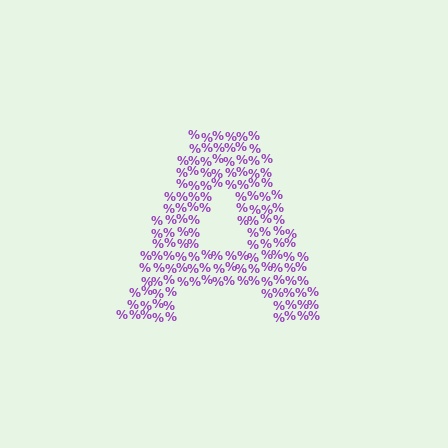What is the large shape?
The large shape is the letter A.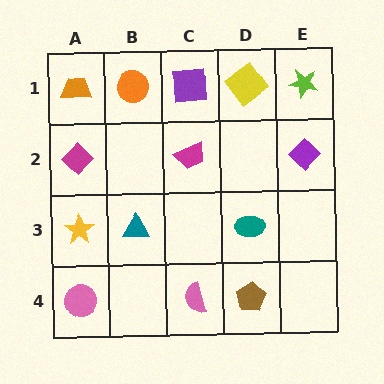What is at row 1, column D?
A yellow diamond.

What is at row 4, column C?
A pink semicircle.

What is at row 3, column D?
A teal ellipse.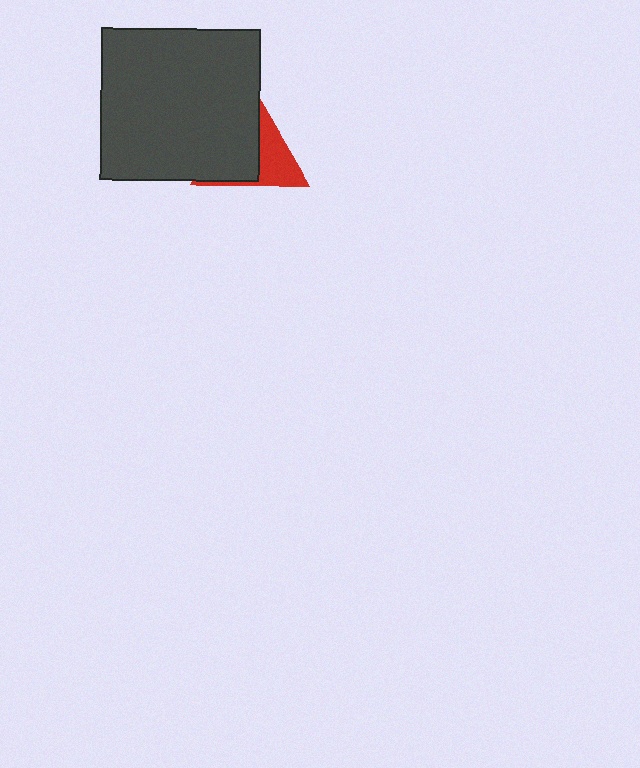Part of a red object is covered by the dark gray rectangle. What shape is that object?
It is a triangle.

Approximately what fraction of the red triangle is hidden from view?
Roughly 60% of the red triangle is hidden behind the dark gray rectangle.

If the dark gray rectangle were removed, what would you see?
You would see the complete red triangle.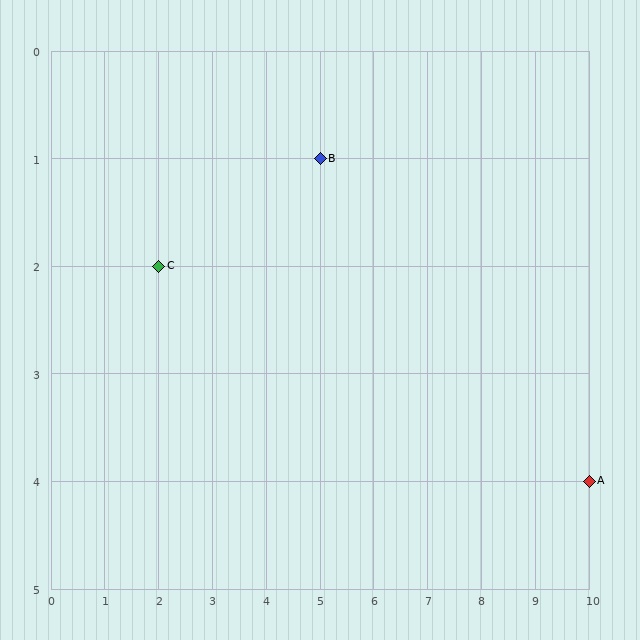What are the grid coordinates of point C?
Point C is at grid coordinates (2, 2).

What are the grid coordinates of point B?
Point B is at grid coordinates (5, 1).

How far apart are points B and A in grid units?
Points B and A are 5 columns and 3 rows apart (about 5.8 grid units diagonally).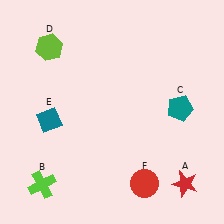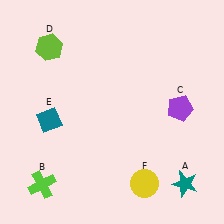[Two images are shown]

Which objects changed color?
A changed from red to teal. C changed from teal to purple. F changed from red to yellow.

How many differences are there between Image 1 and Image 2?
There are 3 differences between the two images.